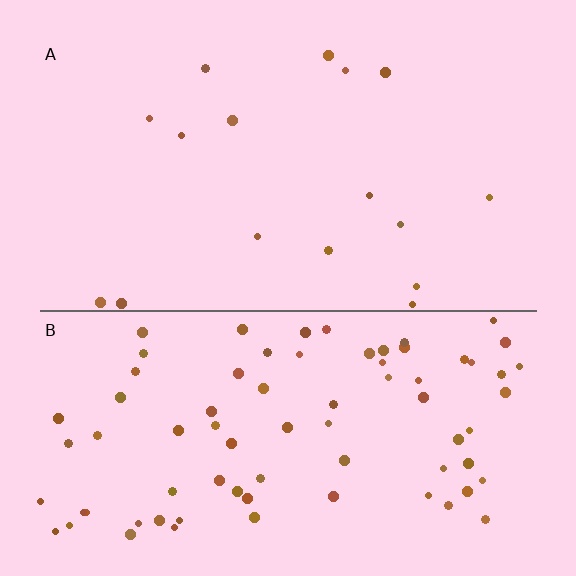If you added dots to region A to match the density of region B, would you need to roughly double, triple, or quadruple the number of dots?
Approximately quadruple.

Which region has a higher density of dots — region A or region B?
B (the bottom).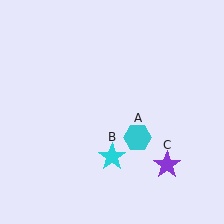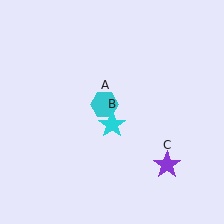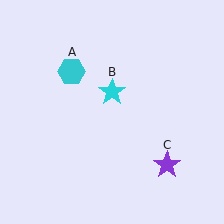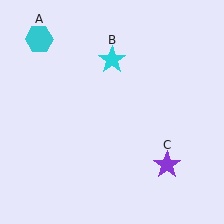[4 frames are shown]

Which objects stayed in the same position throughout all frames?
Purple star (object C) remained stationary.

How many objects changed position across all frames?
2 objects changed position: cyan hexagon (object A), cyan star (object B).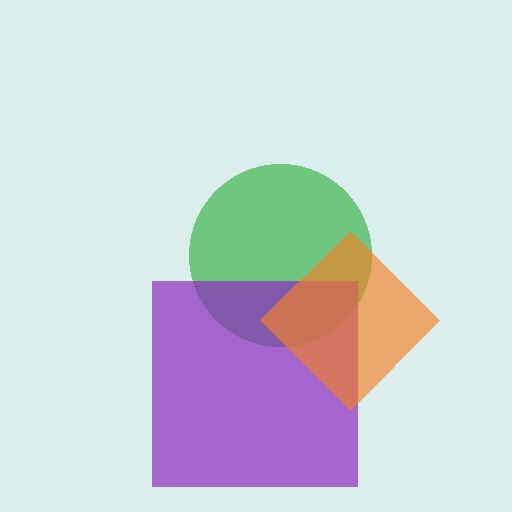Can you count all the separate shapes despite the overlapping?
Yes, there are 3 separate shapes.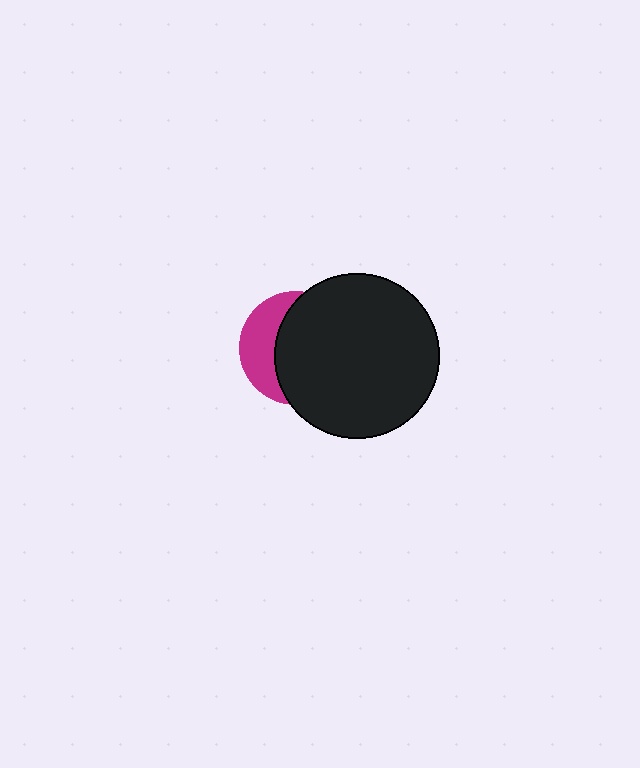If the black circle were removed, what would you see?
You would see the complete magenta circle.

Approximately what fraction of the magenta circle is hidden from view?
Roughly 66% of the magenta circle is hidden behind the black circle.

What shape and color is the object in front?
The object in front is a black circle.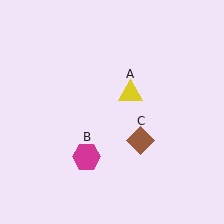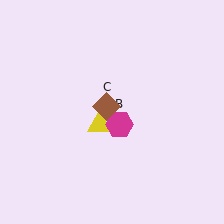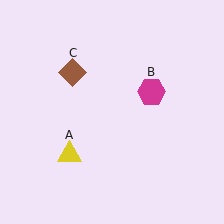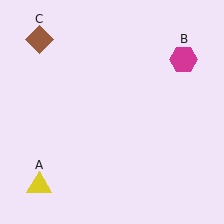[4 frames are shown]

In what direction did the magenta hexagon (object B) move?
The magenta hexagon (object B) moved up and to the right.